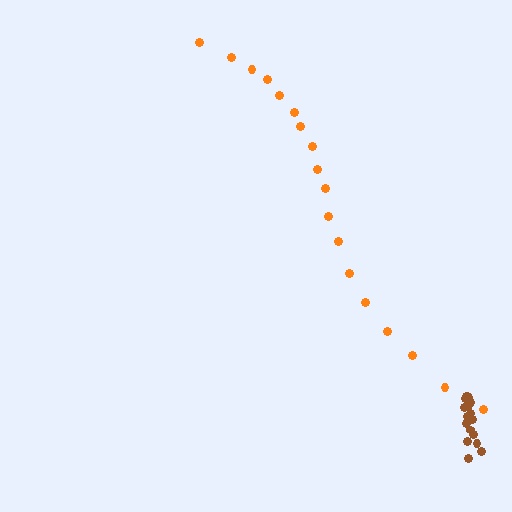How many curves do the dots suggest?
There are 2 distinct paths.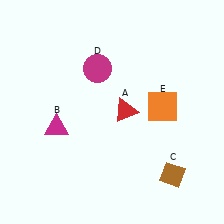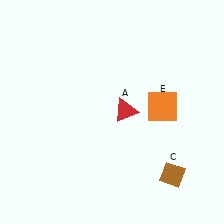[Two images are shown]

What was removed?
The magenta triangle (B), the magenta circle (D) were removed in Image 2.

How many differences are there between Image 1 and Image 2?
There are 2 differences between the two images.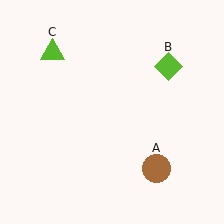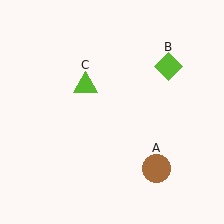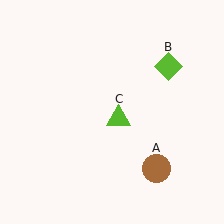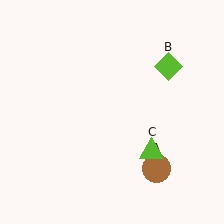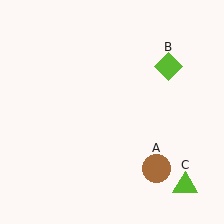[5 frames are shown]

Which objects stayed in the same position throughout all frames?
Brown circle (object A) and lime diamond (object B) remained stationary.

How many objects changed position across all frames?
1 object changed position: lime triangle (object C).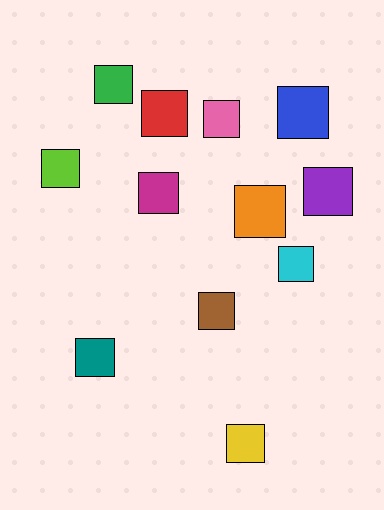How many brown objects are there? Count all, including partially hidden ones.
There is 1 brown object.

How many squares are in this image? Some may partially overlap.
There are 12 squares.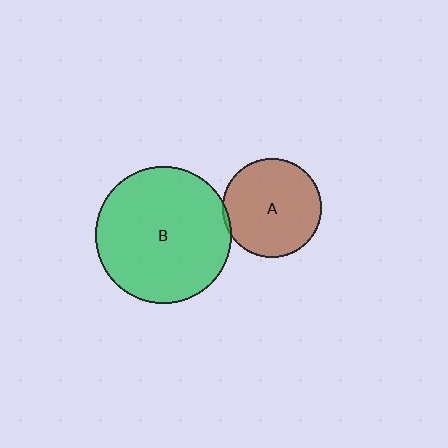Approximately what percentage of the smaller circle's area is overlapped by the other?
Approximately 5%.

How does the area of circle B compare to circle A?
Approximately 1.9 times.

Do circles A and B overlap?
Yes.